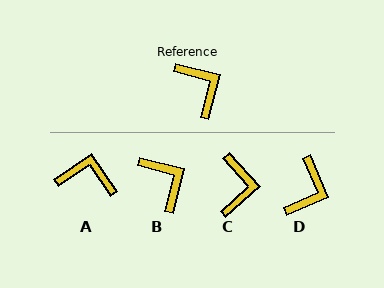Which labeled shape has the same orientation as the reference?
B.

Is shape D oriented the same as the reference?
No, it is off by about 52 degrees.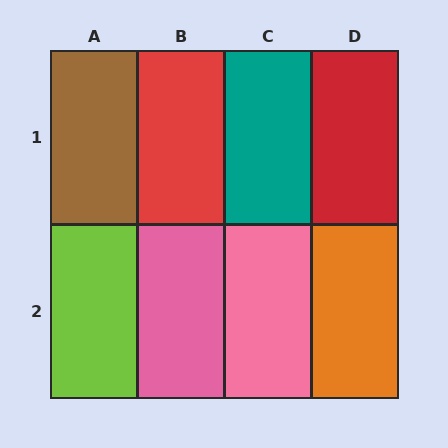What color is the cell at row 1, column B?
Red.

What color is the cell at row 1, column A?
Brown.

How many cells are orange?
1 cell is orange.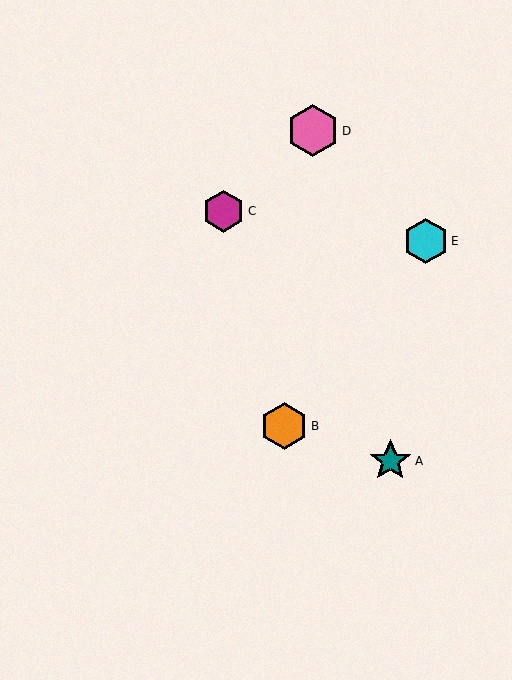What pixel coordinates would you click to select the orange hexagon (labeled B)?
Click at (284, 426) to select the orange hexagon B.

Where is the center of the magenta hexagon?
The center of the magenta hexagon is at (224, 211).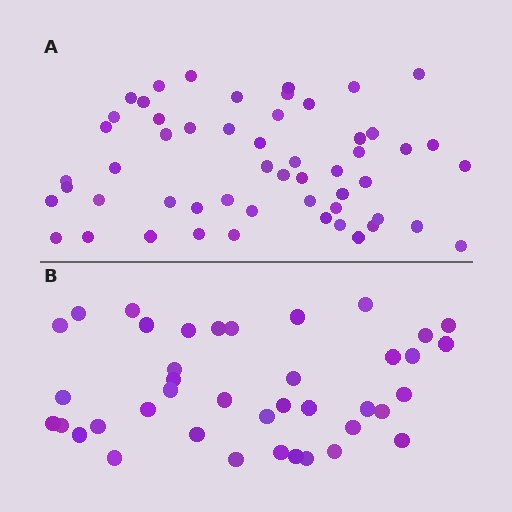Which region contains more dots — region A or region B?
Region A (the top region) has more dots.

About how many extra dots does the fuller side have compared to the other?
Region A has approximately 15 more dots than region B.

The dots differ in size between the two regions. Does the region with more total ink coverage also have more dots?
No. Region B has more total ink coverage because its dots are larger, but region A actually contains more individual dots. Total area can be misleading — the number of items is what matters here.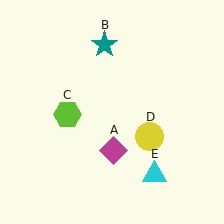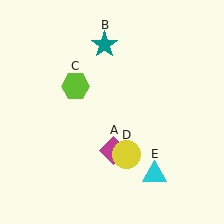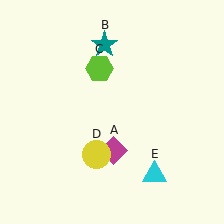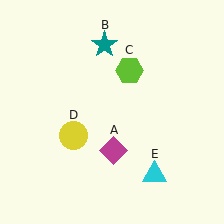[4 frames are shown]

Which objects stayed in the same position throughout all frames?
Magenta diamond (object A) and teal star (object B) and cyan triangle (object E) remained stationary.